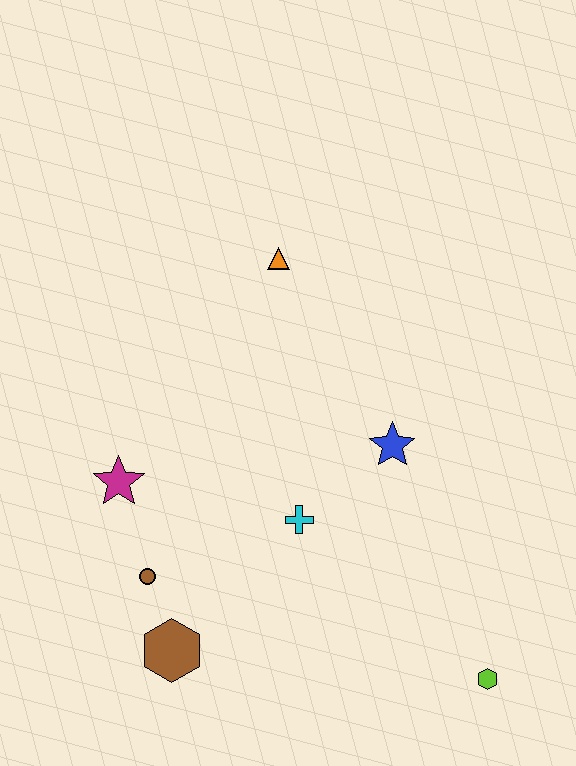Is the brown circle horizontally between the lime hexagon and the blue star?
No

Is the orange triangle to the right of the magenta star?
Yes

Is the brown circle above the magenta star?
No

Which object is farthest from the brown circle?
The lime hexagon is farthest from the brown circle.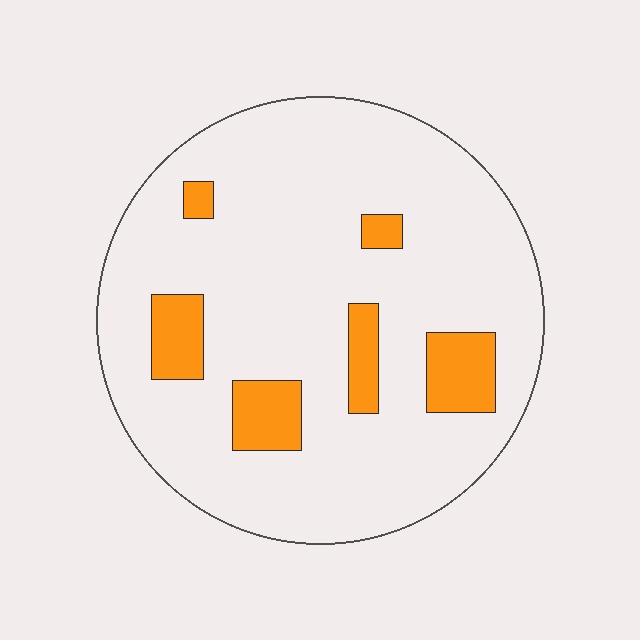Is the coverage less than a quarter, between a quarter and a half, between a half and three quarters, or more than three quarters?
Less than a quarter.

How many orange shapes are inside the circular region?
6.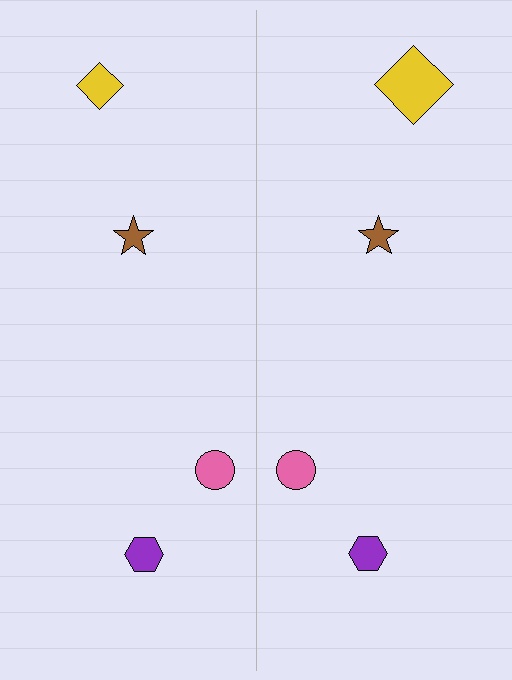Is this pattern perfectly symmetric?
No, the pattern is not perfectly symmetric. The yellow diamond on the right side has a different size than its mirror counterpart.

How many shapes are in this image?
There are 8 shapes in this image.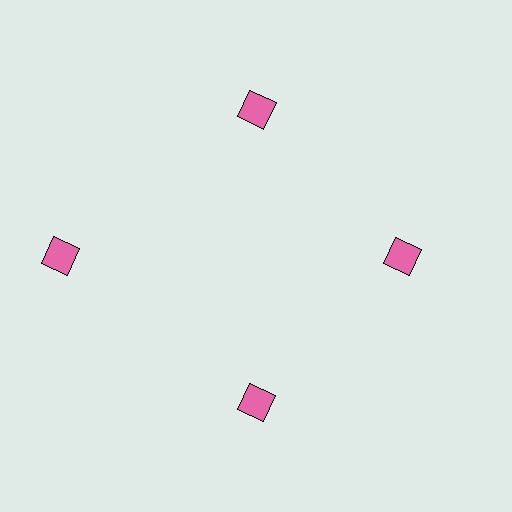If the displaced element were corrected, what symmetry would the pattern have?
It would have 4-fold rotational symmetry — the pattern would map onto itself every 90 degrees.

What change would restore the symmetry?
The symmetry would be restored by moving it inward, back onto the ring so that all 4 squares sit at equal angles and equal distance from the center.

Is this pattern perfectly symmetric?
No. The 4 pink squares are arranged in a ring, but one element near the 9 o'clock position is pushed outward from the center, breaking the 4-fold rotational symmetry.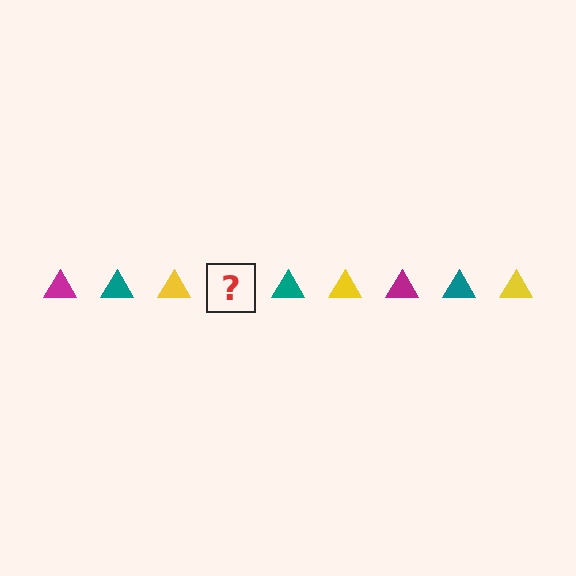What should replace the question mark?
The question mark should be replaced with a magenta triangle.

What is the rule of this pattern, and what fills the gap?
The rule is that the pattern cycles through magenta, teal, yellow triangles. The gap should be filled with a magenta triangle.